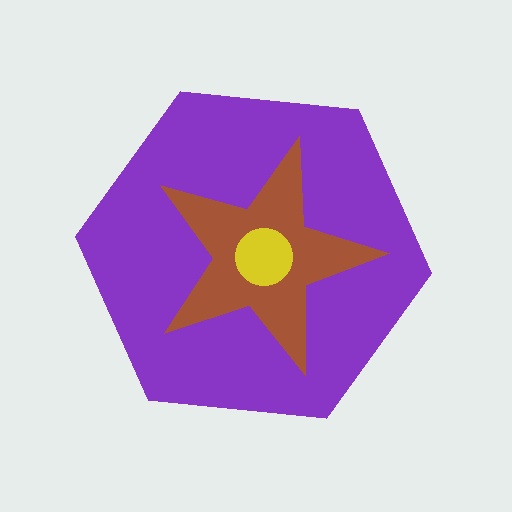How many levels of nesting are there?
3.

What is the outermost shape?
The purple hexagon.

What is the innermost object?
The yellow circle.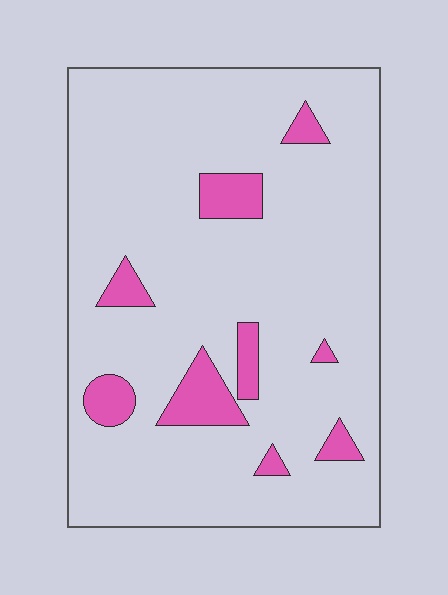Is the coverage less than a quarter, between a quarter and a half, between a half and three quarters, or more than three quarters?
Less than a quarter.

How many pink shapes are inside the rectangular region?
9.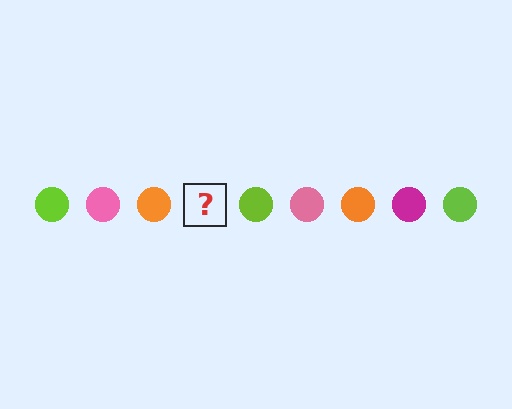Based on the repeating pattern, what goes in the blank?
The blank should be a magenta circle.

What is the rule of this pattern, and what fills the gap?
The rule is that the pattern cycles through lime, pink, orange, magenta circles. The gap should be filled with a magenta circle.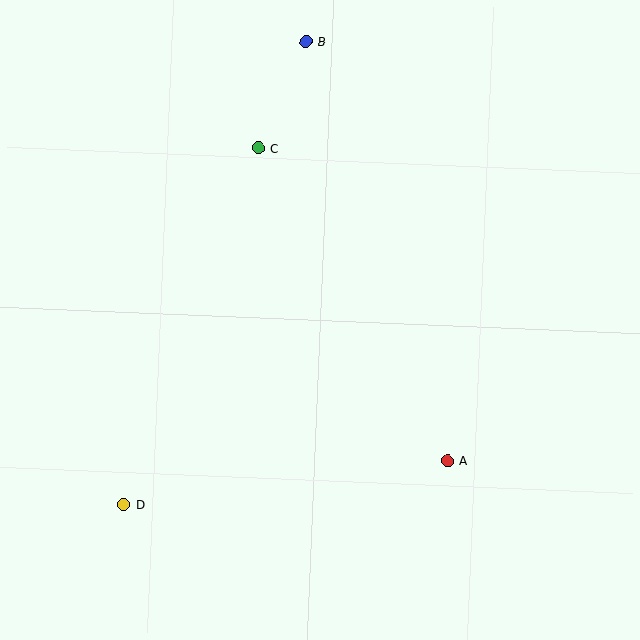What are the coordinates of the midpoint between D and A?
The midpoint between D and A is at (286, 483).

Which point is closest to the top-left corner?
Point C is closest to the top-left corner.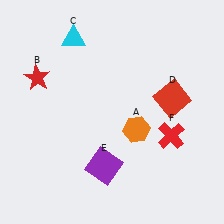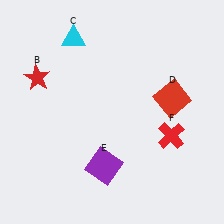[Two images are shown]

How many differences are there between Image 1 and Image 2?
There is 1 difference between the two images.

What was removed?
The orange hexagon (A) was removed in Image 2.